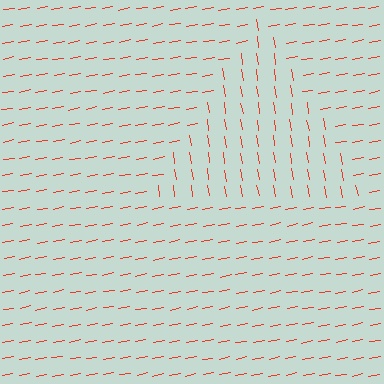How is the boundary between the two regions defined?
The boundary is defined purely by a change in line orientation (approximately 89 degrees difference). All lines are the same color and thickness.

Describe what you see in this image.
The image is filled with small red line segments. A triangle region in the image has lines oriented differently from the surrounding lines, creating a visible texture boundary.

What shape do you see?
I see a triangle.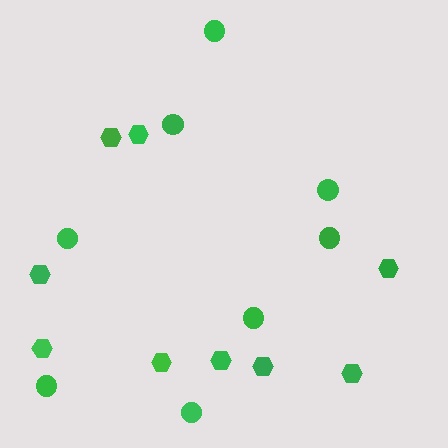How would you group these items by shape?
There are 2 groups: one group of hexagons (9) and one group of circles (8).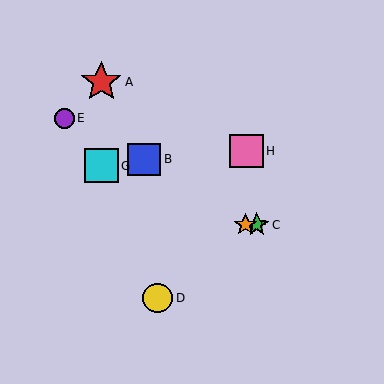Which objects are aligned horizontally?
Objects C, F are aligned horizontally.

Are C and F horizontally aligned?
Yes, both are at y≈225.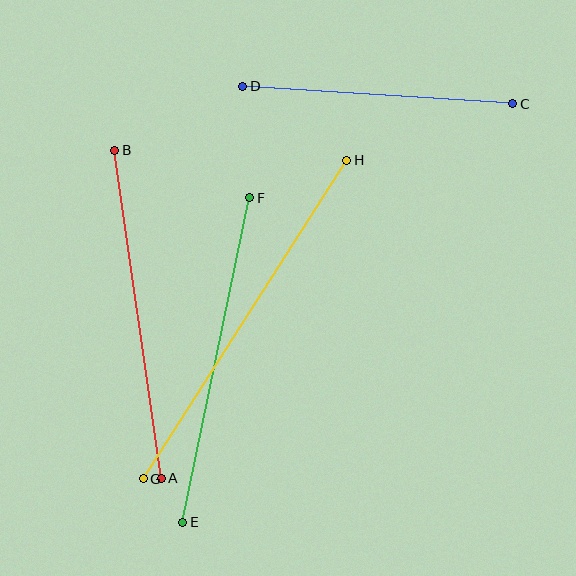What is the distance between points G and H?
The distance is approximately 378 pixels.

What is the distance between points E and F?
The distance is approximately 331 pixels.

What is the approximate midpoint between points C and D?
The midpoint is at approximately (378, 95) pixels.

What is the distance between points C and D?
The distance is approximately 271 pixels.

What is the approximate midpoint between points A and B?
The midpoint is at approximately (138, 314) pixels.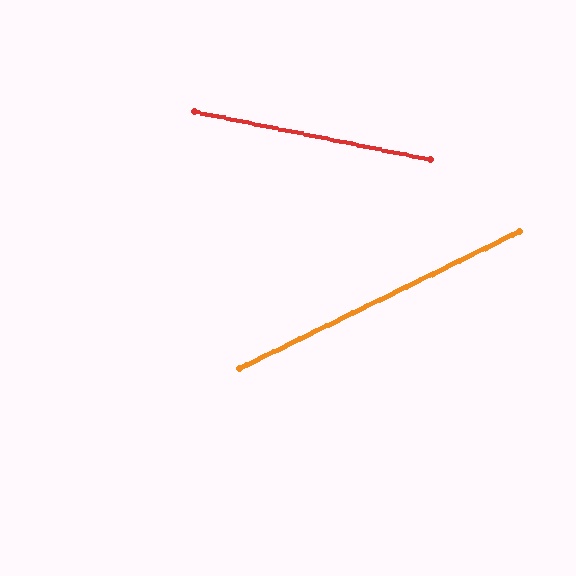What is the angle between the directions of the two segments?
Approximately 38 degrees.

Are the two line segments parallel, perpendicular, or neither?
Neither parallel nor perpendicular — they differ by about 38°.